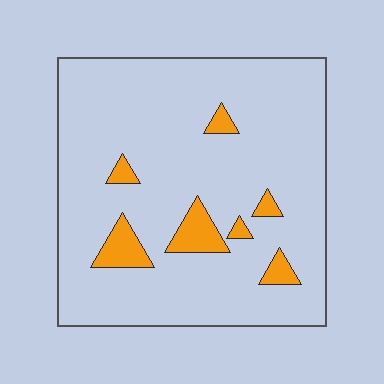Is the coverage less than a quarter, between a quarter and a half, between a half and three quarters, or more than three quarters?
Less than a quarter.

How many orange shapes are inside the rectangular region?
7.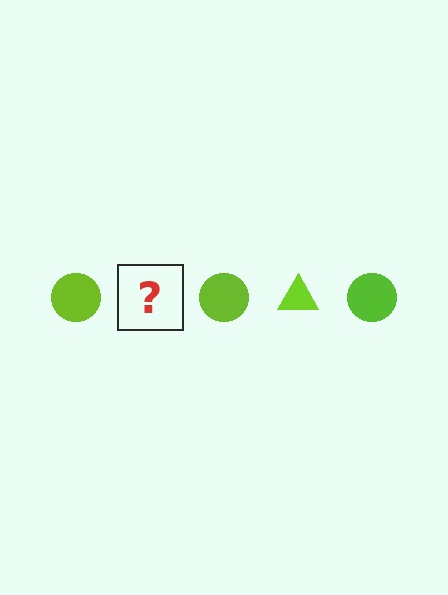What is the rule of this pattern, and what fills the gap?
The rule is that the pattern cycles through circle, triangle shapes in lime. The gap should be filled with a lime triangle.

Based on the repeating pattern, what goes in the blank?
The blank should be a lime triangle.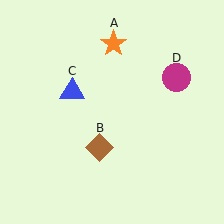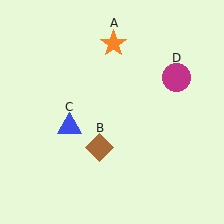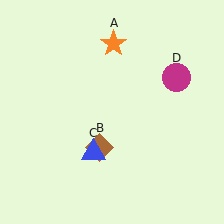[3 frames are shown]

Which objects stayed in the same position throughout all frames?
Orange star (object A) and brown diamond (object B) and magenta circle (object D) remained stationary.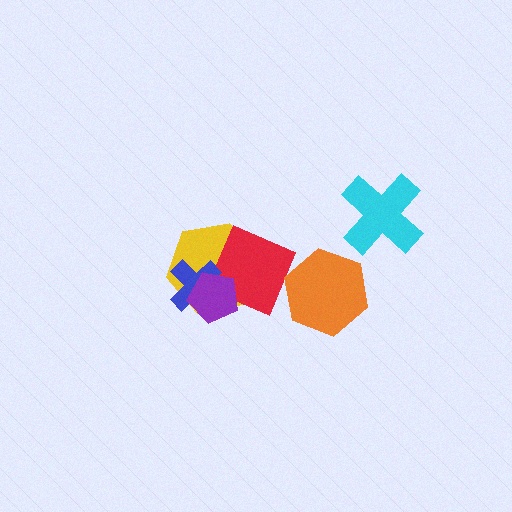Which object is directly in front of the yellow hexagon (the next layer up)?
The red diamond is directly in front of the yellow hexagon.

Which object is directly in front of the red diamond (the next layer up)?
The blue cross is directly in front of the red diamond.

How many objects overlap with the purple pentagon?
3 objects overlap with the purple pentagon.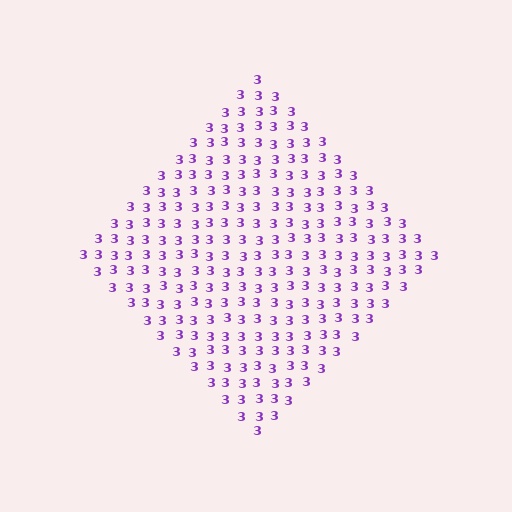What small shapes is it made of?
It is made of small digit 3's.